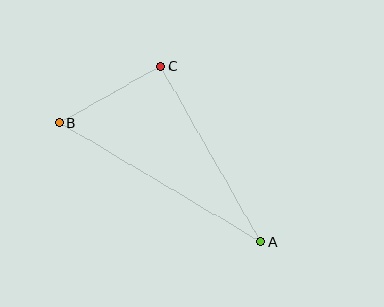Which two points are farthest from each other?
Points A and B are farthest from each other.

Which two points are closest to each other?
Points B and C are closest to each other.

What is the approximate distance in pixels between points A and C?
The distance between A and C is approximately 202 pixels.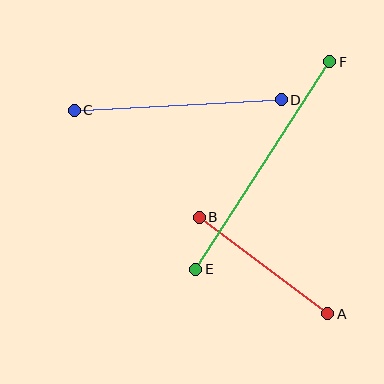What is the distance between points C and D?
The distance is approximately 207 pixels.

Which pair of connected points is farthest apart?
Points E and F are farthest apart.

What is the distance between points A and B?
The distance is approximately 161 pixels.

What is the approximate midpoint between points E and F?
The midpoint is at approximately (263, 166) pixels.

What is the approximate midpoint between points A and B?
The midpoint is at approximately (264, 265) pixels.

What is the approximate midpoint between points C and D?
The midpoint is at approximately (178, 105) pixels.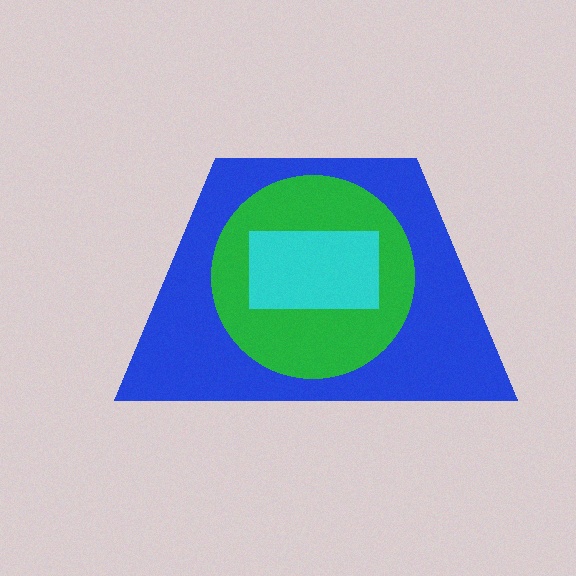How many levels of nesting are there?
3.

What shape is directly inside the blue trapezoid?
The green circle.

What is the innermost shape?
The cyan rectangle.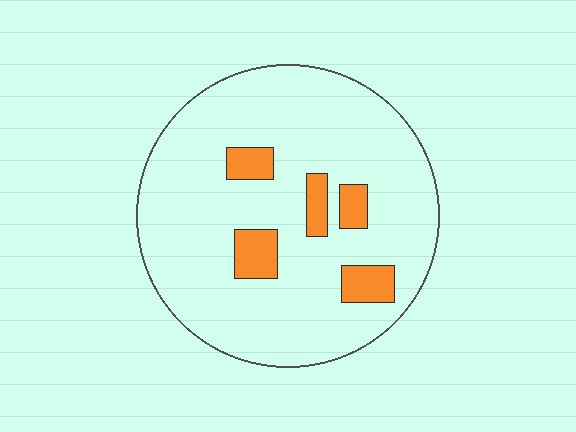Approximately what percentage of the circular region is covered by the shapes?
Approximately 10%.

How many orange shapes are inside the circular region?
5.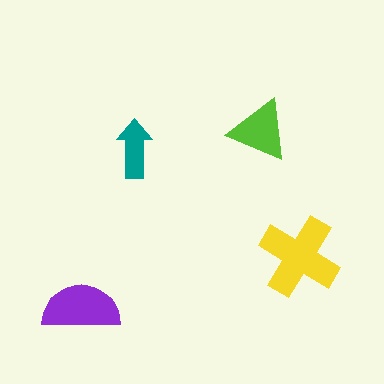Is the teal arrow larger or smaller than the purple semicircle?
Smaller.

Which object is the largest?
The yellow cross.